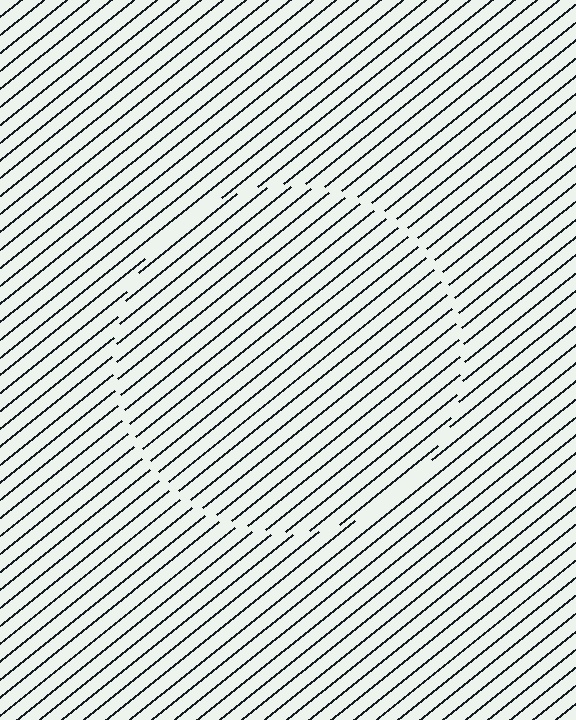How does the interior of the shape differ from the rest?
The interior of the shape contains the same grating, shifted by half a period — the contour is defined by the phase discontinuity where line-ends from the inner and outer gratings abut.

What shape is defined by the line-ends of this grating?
An illusory circle. The interior of the shape contains the same grating, shifted by half a period — the contour is defined by the phase discontinuity where line-ends from the inner and outer gratings abut.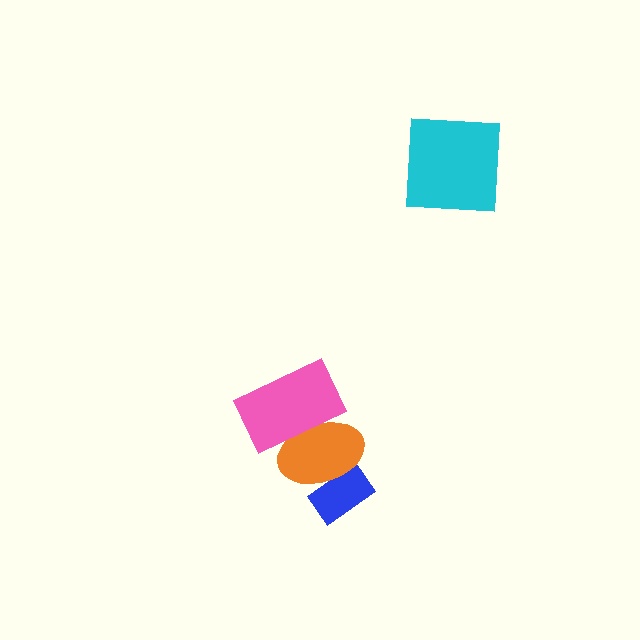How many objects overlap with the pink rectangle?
1 object overlaps with the pink rectangle.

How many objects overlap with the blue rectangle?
1 object overlaps with the blue rectangle.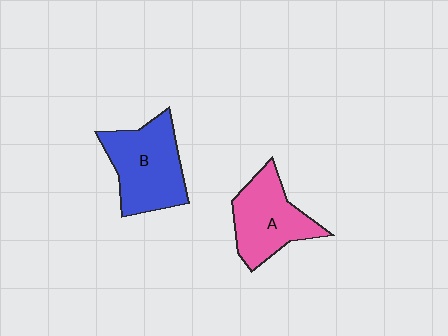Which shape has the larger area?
Shape B (blue).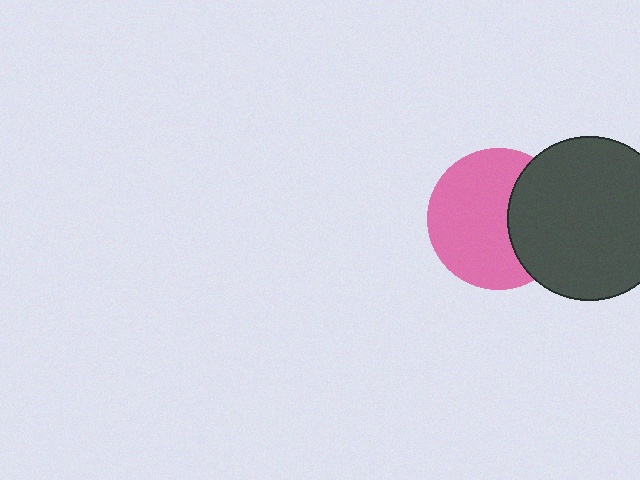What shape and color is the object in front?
The object in front is a dark gray circle.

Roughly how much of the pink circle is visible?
Most of it is visible (roughly 66%).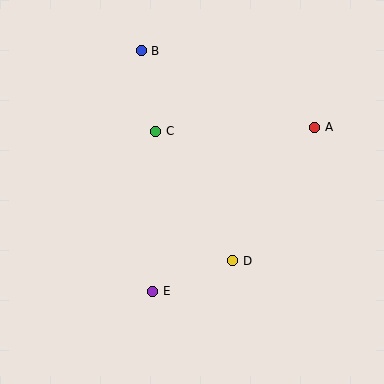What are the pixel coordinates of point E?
Point E is at (153, 291).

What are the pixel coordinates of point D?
Point D is at (233, 261).